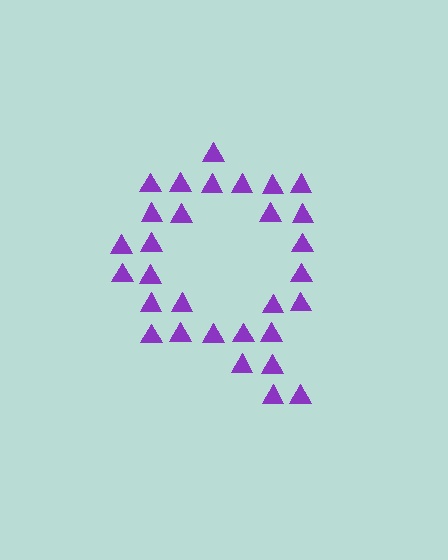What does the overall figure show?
The overall figure shows the letter Q.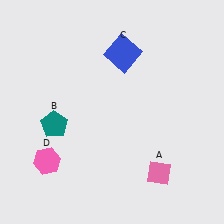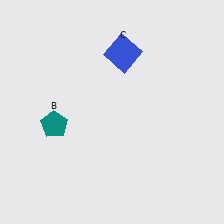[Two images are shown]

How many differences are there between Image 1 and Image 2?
There are 2 differences between the two images.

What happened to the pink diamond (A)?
The pink diamond (A) was removed in Image 2. It was in the bottom-right area of Image 1.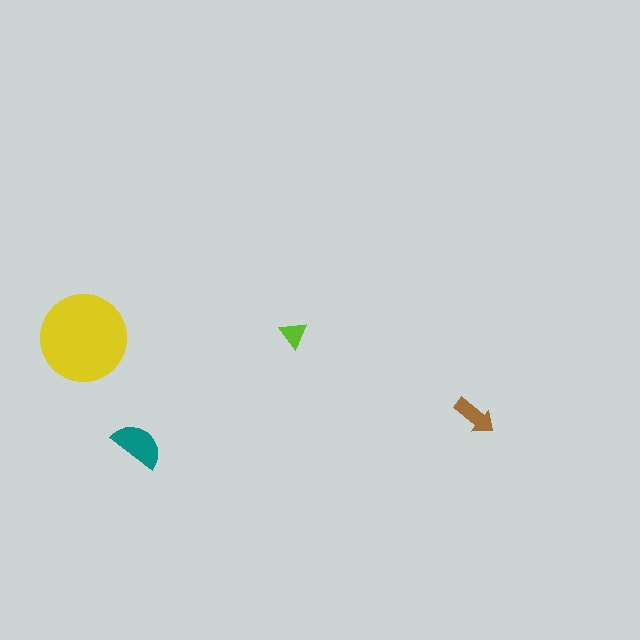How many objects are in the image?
There are 4 objects in the image.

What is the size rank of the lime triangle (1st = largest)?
4th.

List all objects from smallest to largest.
The lime triangle, the brown arrow, the teal semicircle, the yellow circle.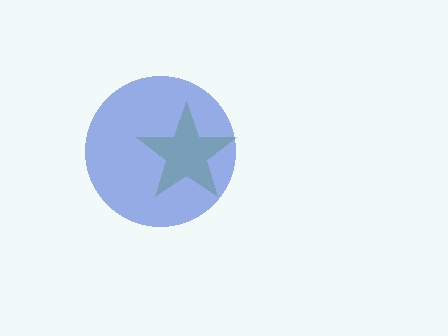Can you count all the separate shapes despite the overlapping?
Yes, there are 2 separate shapes.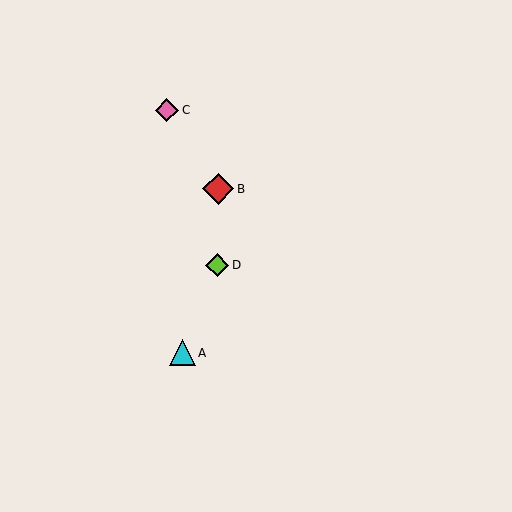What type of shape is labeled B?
Shape B is a red diamond.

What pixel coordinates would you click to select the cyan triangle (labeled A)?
Click at (182, 353) to select the cyan triangle A.